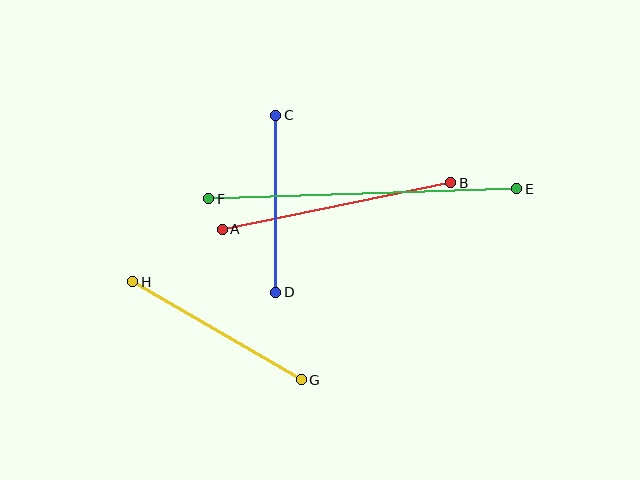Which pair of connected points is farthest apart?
Points E and F are farthest apart.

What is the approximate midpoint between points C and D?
The midpoint is at approximately (276, 204) pixels.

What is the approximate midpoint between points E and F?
The midpoint is at approximately (363, 194) pixels.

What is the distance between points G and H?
The distance is approximately 195 pixels.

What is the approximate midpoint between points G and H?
The midpoint is at approximately (217, 331) pixels.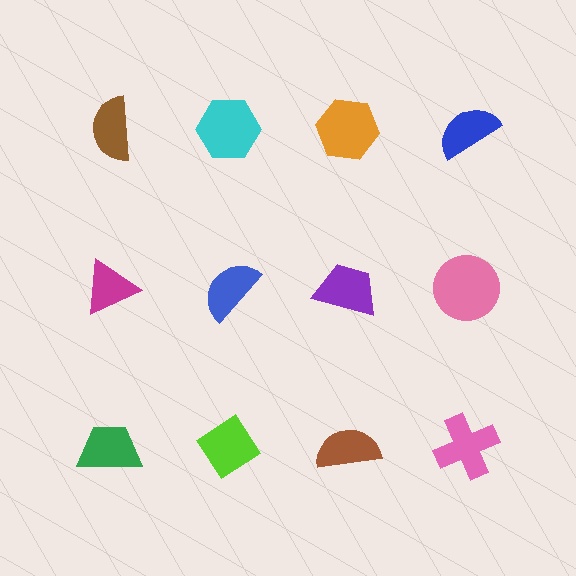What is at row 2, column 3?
A purple trapezoid.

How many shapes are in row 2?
4 shapes.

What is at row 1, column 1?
A brown semicircle.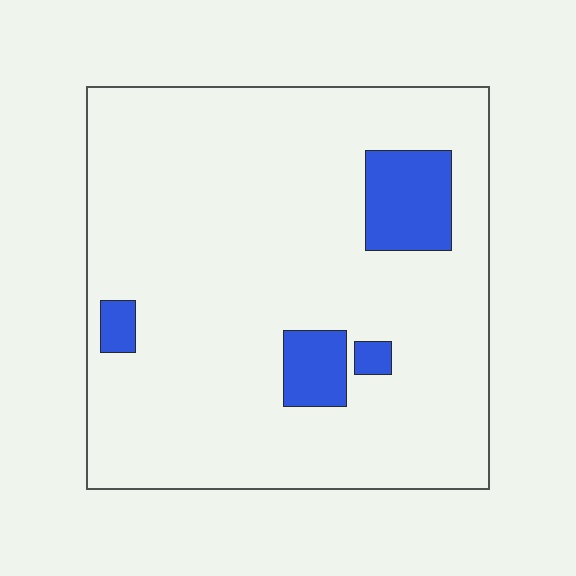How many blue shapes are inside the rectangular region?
4.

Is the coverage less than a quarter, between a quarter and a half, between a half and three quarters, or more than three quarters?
Less than a quarter.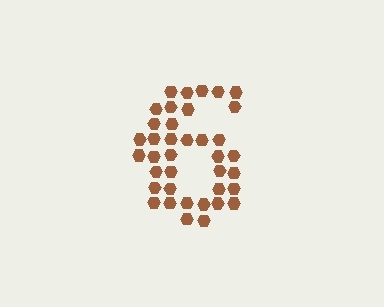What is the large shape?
The large shape is the digit 6.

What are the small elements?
The small elements are hexagons.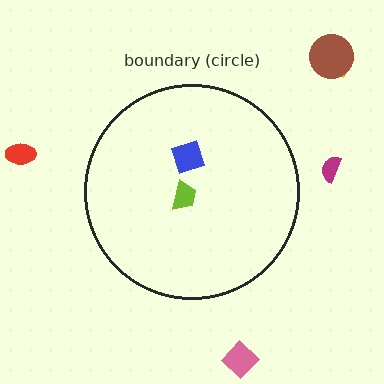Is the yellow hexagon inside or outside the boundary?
Outside.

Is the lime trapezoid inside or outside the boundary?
Inside.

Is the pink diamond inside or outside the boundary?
Outside.